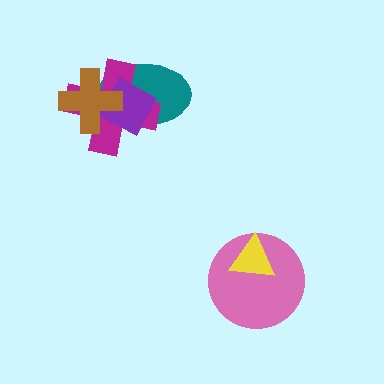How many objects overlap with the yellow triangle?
1 object overlaps with the yellow triangle.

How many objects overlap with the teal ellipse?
3 objects overlap with the teal ellipse.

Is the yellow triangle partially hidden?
No, no other shape covers it.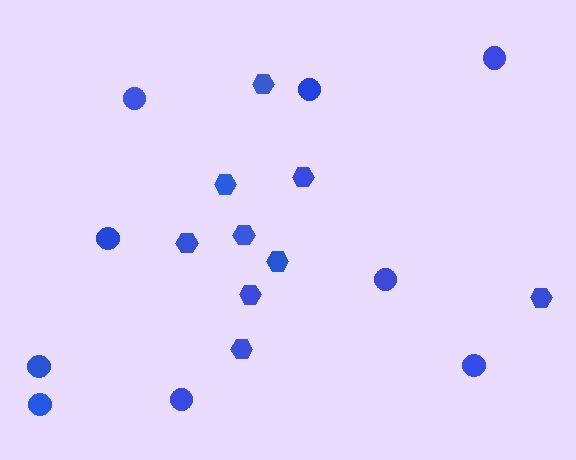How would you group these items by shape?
There are 2 groups: one group of circles (9) and one group of hexagons (9).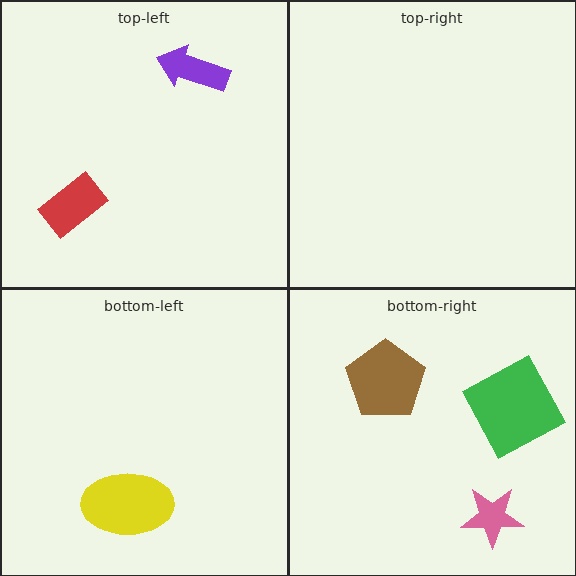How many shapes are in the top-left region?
2.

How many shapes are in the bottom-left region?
1.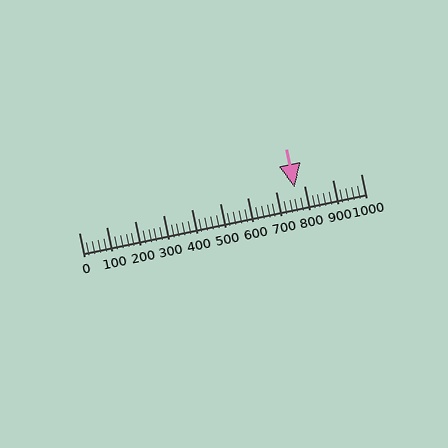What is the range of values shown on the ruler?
The ruler shows values from 0 to 1000.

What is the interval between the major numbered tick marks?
The major tick marks are spaced 100 units apart.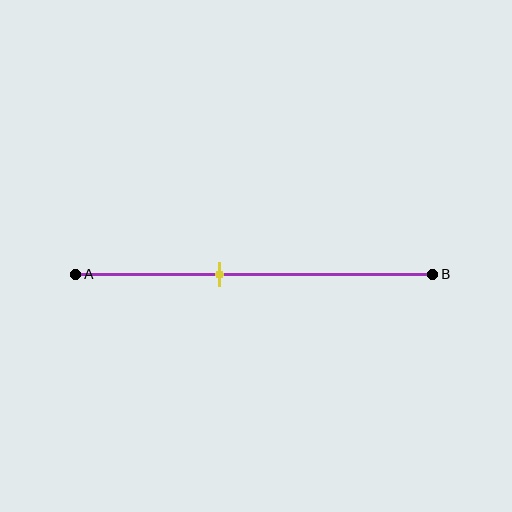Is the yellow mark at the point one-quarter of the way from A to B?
No, the mark is at about 40% from A, not at the 25% one-quarter point.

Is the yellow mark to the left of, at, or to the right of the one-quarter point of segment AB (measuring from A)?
The yellow mark is to the right of the one-quarter point of segment AB.